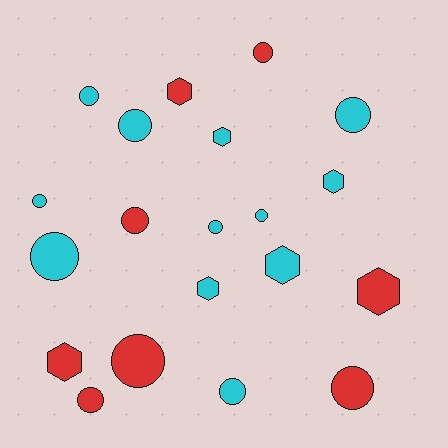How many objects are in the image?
There are 20 objects.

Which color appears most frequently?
Cyan, with 12 objects.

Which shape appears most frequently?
Circle, with 13 objects.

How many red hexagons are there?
There are 3 red hexagons.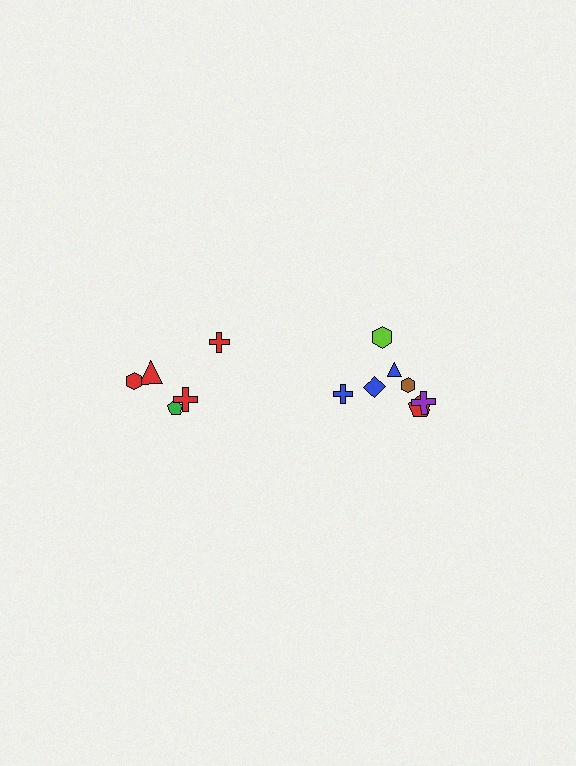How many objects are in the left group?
There are 5 objects.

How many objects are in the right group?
There are 7 objects.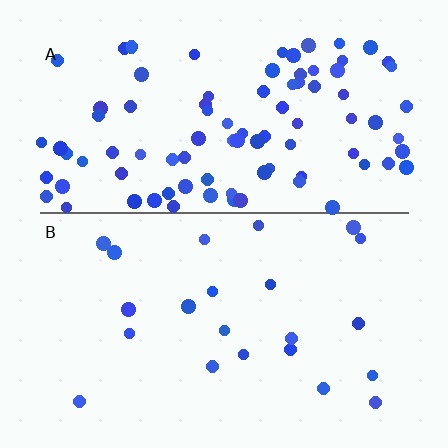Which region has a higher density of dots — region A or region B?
A (the top).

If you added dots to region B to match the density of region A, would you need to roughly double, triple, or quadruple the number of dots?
Approximately quadruple.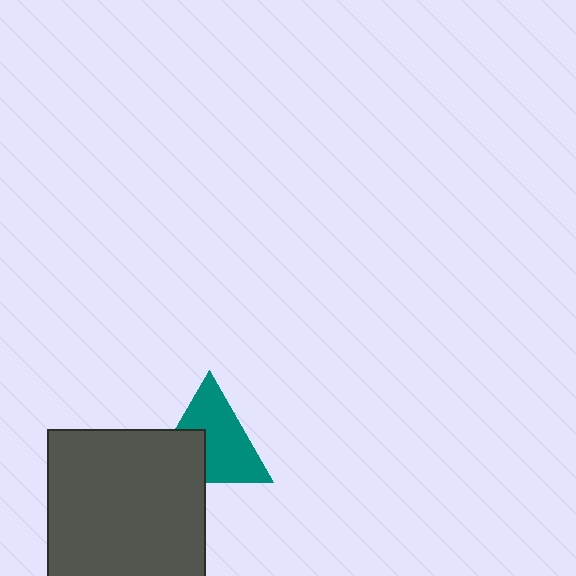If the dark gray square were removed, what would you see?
You would see the complete teal triangle.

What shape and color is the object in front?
The object in front is a dark gray square.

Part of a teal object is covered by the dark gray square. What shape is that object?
It is a triangle.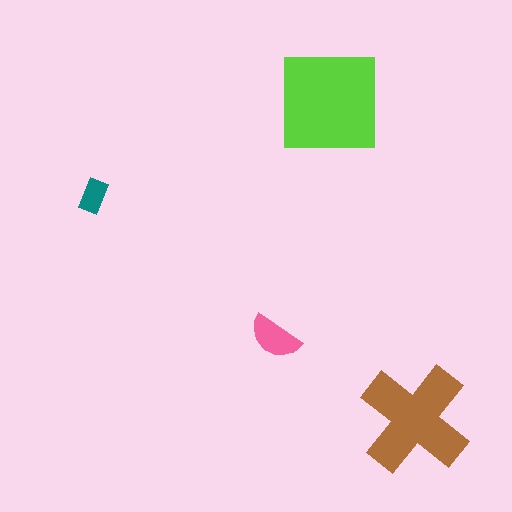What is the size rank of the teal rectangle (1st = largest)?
4th.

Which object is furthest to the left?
The teal rectangle is leftmost.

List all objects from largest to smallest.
The lime square, the brown cross, the pink semicircle, the teal rectangle.